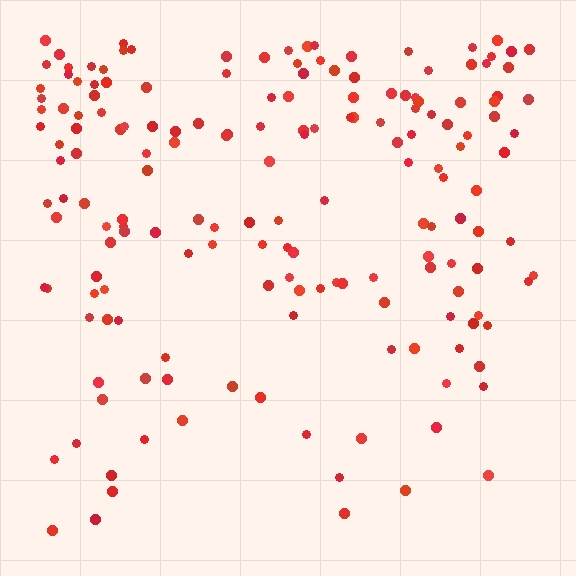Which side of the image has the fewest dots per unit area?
The bottom.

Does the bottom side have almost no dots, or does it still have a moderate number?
Still a moderate number, just noticeably fewer than the top.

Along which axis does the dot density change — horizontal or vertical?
Vertical.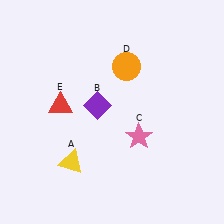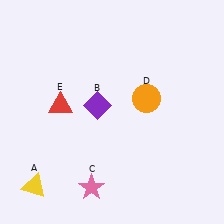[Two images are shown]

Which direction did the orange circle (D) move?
The orange circle (D) moved down.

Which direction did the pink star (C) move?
The pink star (C) moved down.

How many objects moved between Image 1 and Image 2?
3 objects moved between the two images.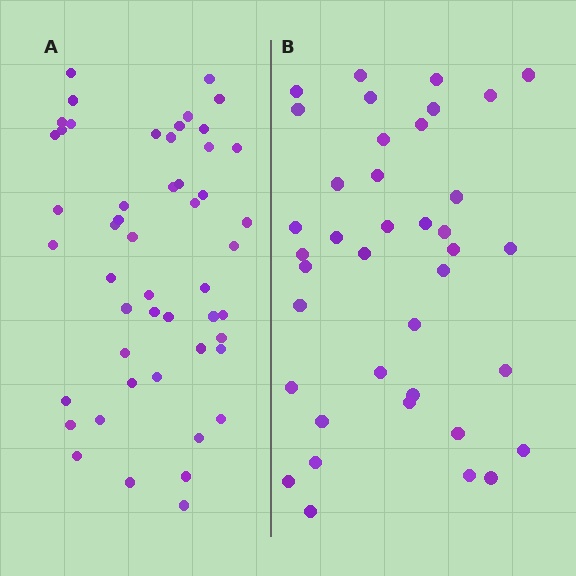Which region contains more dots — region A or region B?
Region A (the left region) has more dots.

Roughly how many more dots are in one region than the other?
Region A has roughly 12 or so more dots than region B.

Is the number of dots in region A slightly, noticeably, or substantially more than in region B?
Region A has noticeably more, but not dramatically so. The ratio is roughly 1.3 to 1.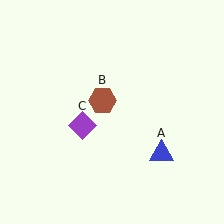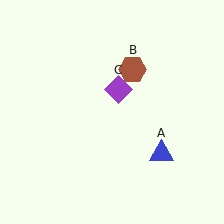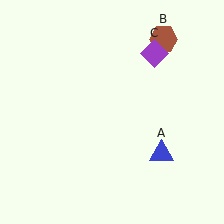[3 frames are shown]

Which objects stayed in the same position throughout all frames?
Blue triangle (object A) remained stationary.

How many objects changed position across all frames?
2 objects changed position: brown hexagon (object B), purple diamond (object C).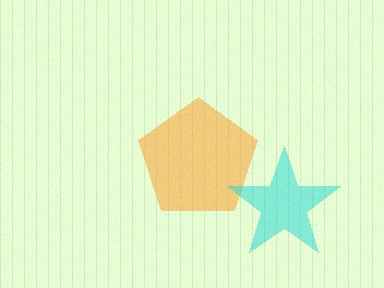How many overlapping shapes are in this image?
There are 2 overlapping shapes in the image.